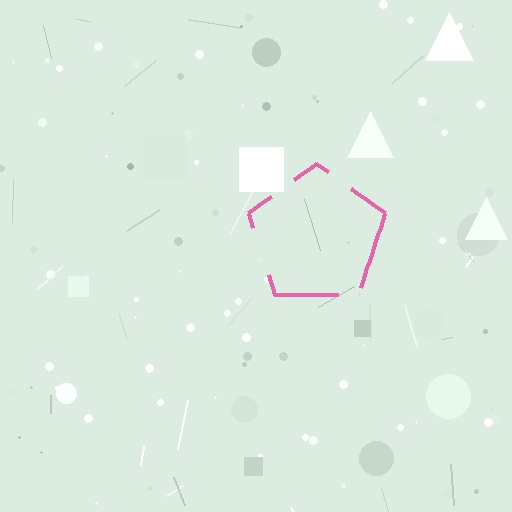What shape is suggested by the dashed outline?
The dashed outline suggests a pentagon.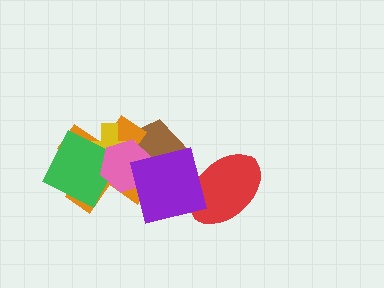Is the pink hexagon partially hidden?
Yes, it is partially covered by another shape.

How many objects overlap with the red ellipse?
1 object overlaps with the red ellipse.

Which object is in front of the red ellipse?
The purple square is in front of the red ellipse.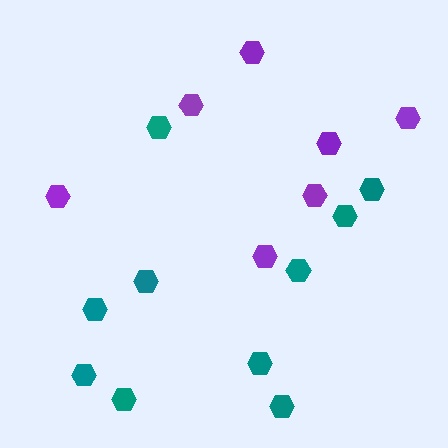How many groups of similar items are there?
There are 2 groups: one group of teal hexagons (10) and one group of purple hexagons (7).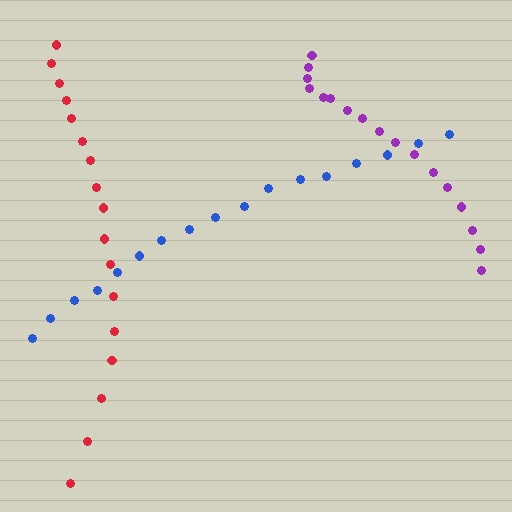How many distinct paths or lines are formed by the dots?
There are 3 distinct paths.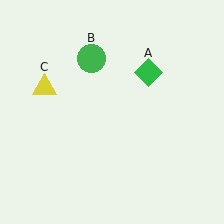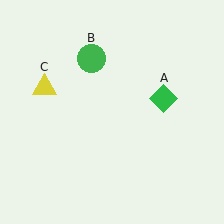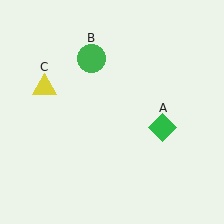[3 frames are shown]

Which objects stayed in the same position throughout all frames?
Green circle (object B) and yellow triangle (object C) remained stationary.